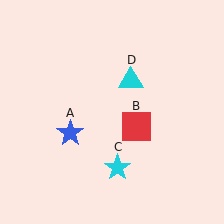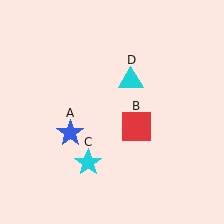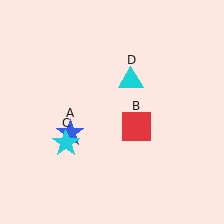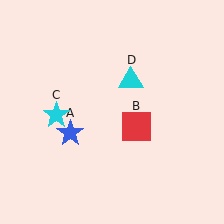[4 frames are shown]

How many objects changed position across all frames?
1 object changed position: cyan star (object C).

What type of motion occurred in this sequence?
The cyan star (object C) rotated clockwise around the center of the scene.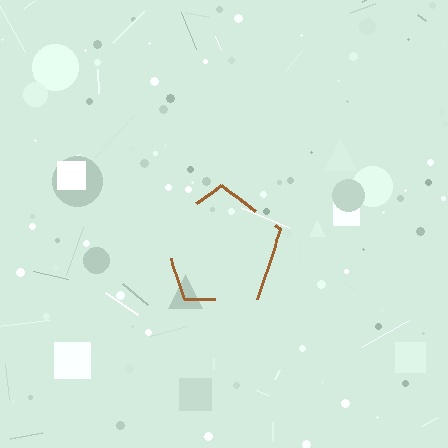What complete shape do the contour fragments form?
The contour fragments form a pentagon.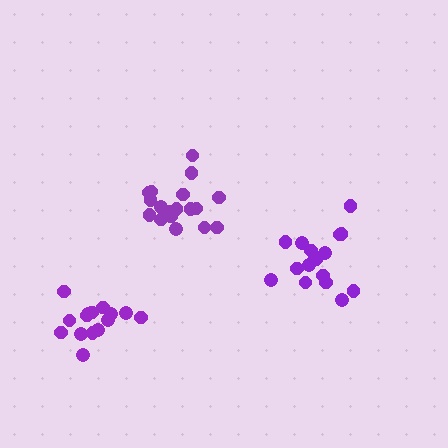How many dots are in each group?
Group 1: 17 dots, Group 2: 18 dots, Group 3: 15 dots (50 total).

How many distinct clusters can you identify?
There are 3 distinct clusters.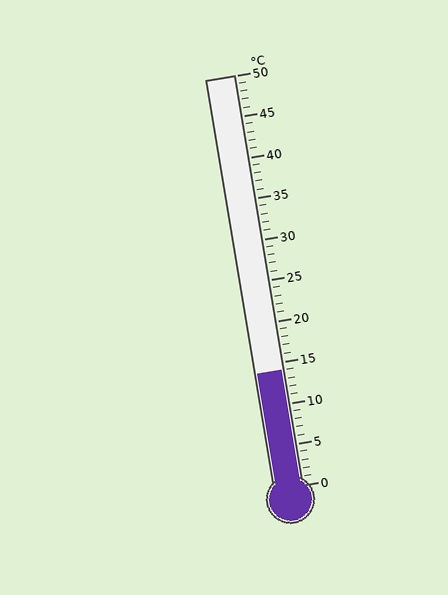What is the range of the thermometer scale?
The thermometer scale ranges from 0°C to 50°C.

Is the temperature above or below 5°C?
The temperature is above 5°C.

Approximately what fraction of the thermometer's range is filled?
The thermometer is filled to approximately 30% of its range.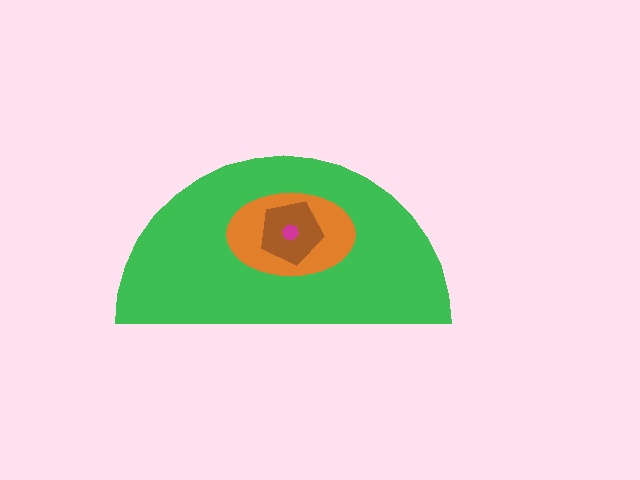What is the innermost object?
The magenta hexagon.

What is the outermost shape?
The green semicircle.